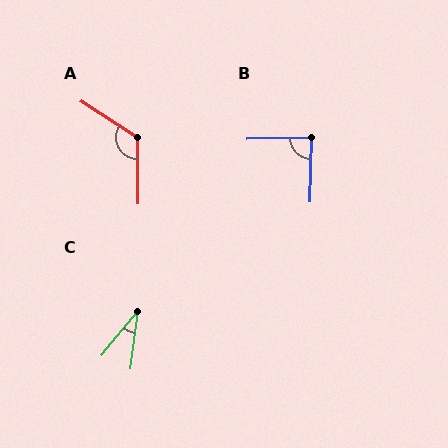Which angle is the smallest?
C, at approximately 32 degrees.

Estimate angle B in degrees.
Approximately 88 degrees.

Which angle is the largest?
A, at approximately 123 degrees.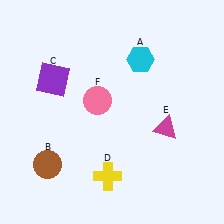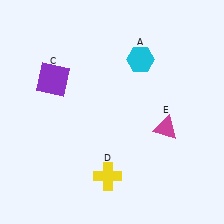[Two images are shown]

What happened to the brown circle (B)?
The brown circle (B) was removed in Image 2. It was in the bottom-left area of Image 1.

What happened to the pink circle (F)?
The pink circle (F) was removed in Image 2. It was in the top-left area of Image 1.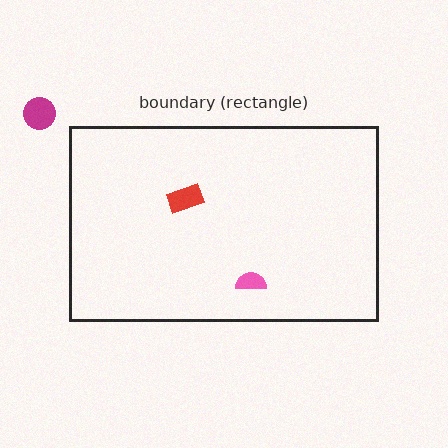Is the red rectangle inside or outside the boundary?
Inside.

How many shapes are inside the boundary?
2 inside, 1 outside.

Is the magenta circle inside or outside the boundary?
Outside.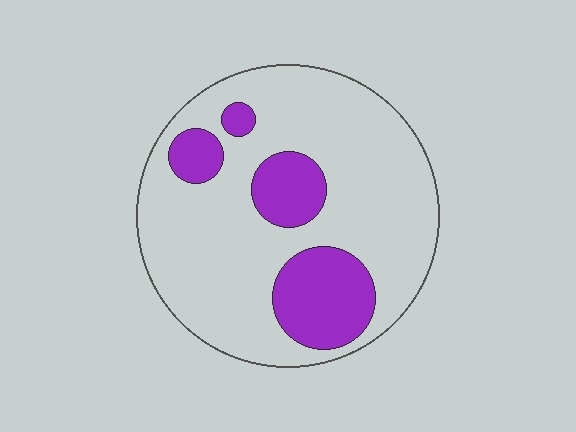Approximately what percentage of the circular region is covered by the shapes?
Approximately 25%.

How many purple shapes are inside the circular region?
4.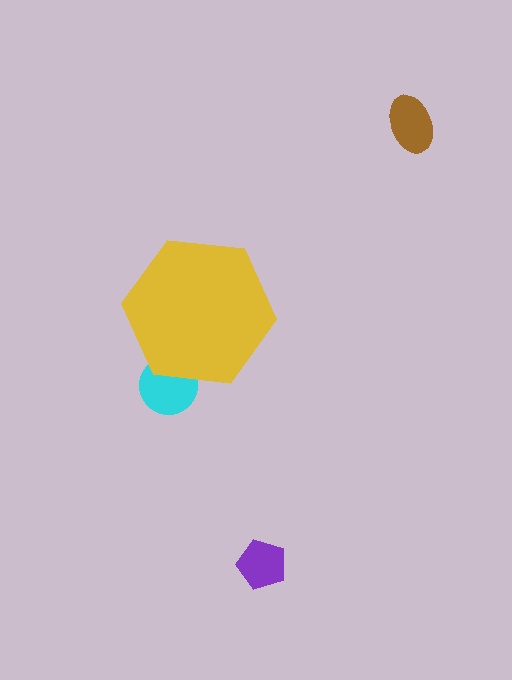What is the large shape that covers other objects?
A yellow hexagon.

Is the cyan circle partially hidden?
Yes, the cyan circle is partially hidden behind the yellow hexagon.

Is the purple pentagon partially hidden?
No, the purple pentagon is fully visible.